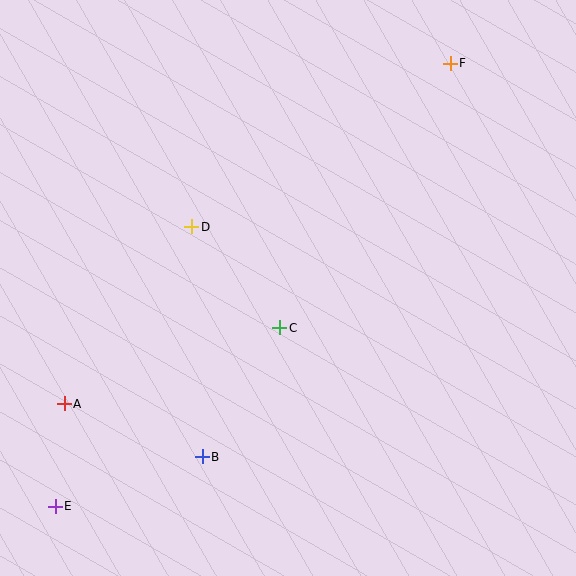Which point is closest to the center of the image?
Point C at (280, 328) is closest to the center.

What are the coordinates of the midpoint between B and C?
The midpoint between B and C is at (241, 392).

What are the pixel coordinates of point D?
Point D is at (192, 227).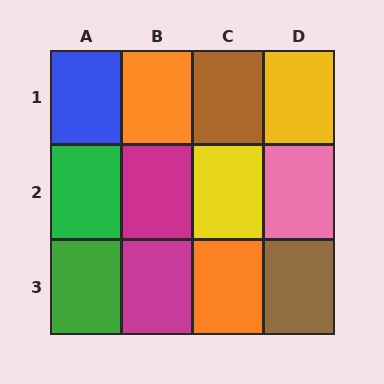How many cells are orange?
2 cells are orange.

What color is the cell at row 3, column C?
Orange.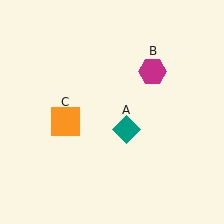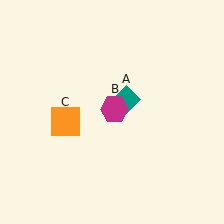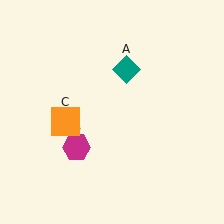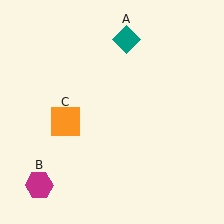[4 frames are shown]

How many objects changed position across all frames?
2 objects changed position: teal diamond (object A), magenta hexagon (object B).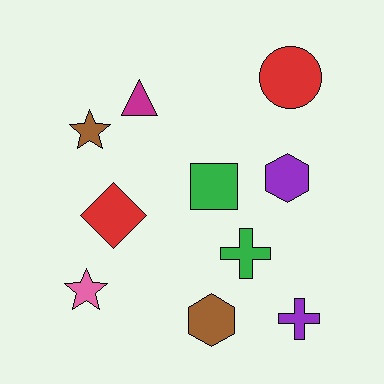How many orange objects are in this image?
There are no orange objects.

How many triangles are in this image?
There is 1 triangle.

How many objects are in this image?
There are 10 objects.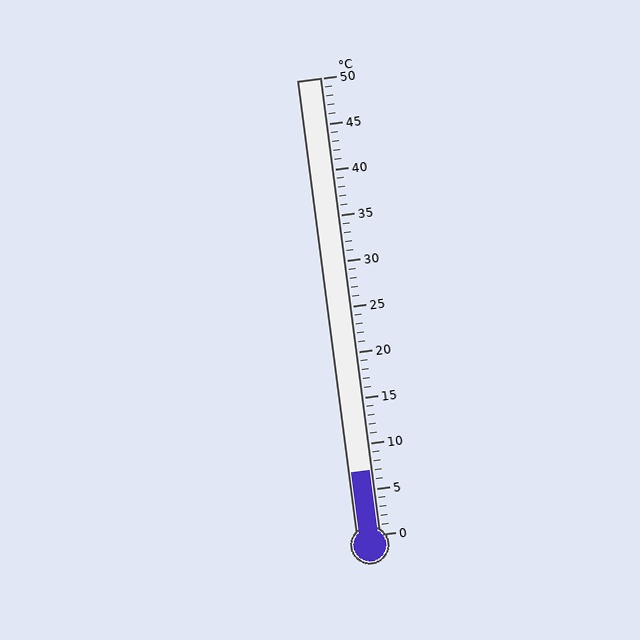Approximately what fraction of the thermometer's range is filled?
The thermometer is filled to approximately 15% of its range.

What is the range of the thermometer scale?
The thermometer scale ranges from 0°C to 50°C.